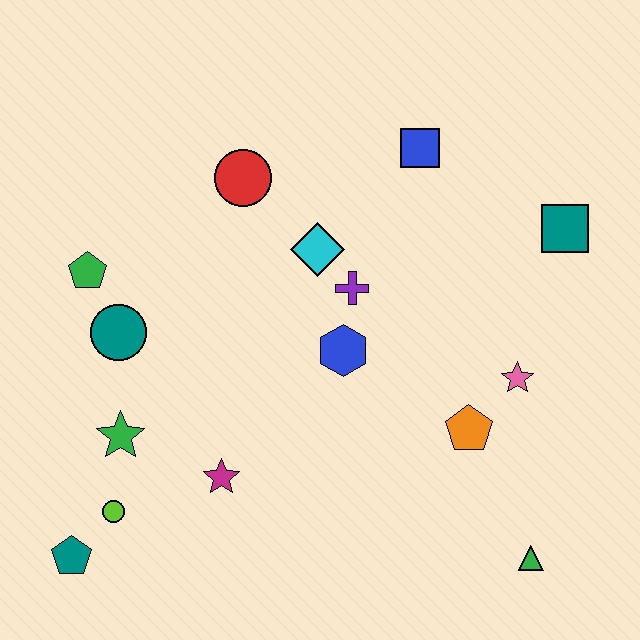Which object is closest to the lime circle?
The teal pentagon is closest to the lime circle.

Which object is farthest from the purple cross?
The teal pentagon is farthest from the purple cross.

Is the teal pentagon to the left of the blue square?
Yes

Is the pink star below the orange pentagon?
No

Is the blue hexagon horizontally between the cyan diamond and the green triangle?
Yes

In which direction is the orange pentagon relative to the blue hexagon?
The orange pentagon is to the right of the blue hexagon.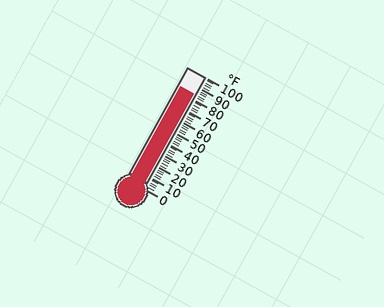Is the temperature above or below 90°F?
The temperature is below 90°F.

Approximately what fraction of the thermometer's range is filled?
The thermometer is filled to approximately 85% of its range.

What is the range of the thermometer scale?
The thermometer scale ranges from 0°F to 100°F.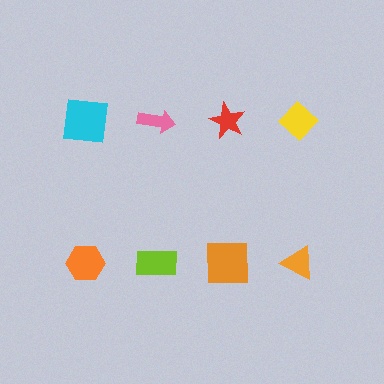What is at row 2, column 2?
A lime rectangle.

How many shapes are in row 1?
4 shapes.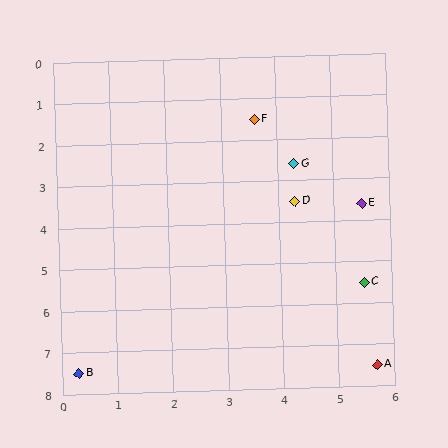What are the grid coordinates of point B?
Point B is at approximately (0.3, 7.5).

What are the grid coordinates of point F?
Point F is at approximately (3.6, 1.5).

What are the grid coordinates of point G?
Point G is at approximately (4.3, 2.6).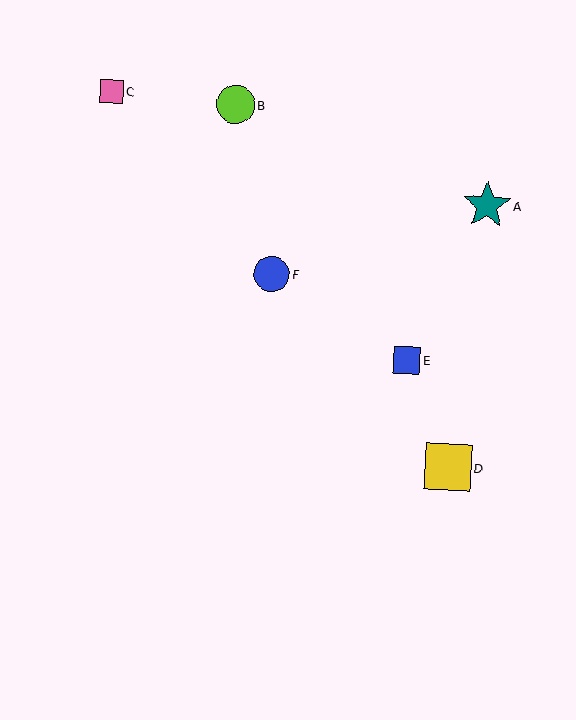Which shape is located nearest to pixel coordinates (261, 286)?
The blue circle (labeled F) at (272, 274) is nearest to that location.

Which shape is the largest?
The teal star (labeled A) is the largest.